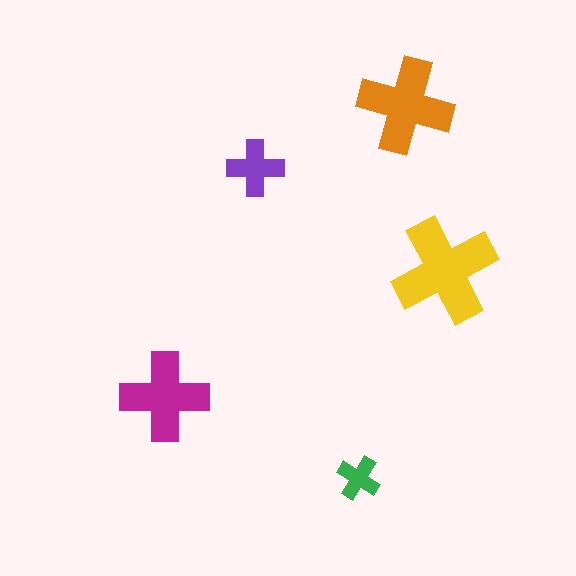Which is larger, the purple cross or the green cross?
The purple one.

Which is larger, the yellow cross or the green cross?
The yellow one.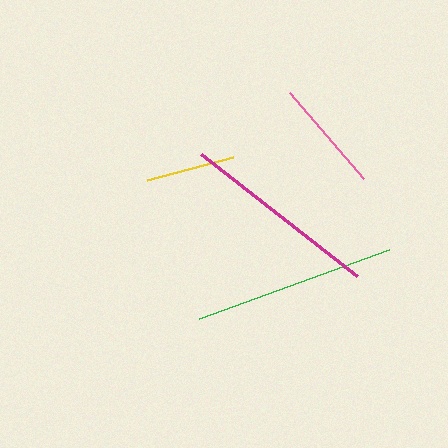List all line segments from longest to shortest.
From longest to shortest: green, magenta, pink, yellow.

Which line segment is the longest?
The green line is the longest at approximately 202 pixels.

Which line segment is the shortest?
The yellow line is the shortest at approximately 89 pixels.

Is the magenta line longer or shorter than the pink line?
The magenta line is longer than the pink line.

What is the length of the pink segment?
The pink segment is approximately 114 pixels long.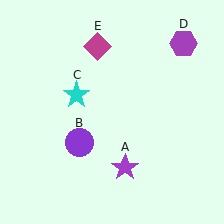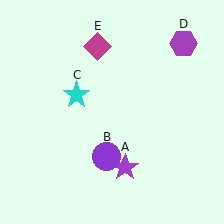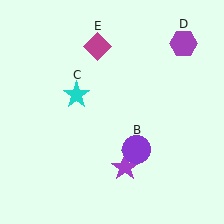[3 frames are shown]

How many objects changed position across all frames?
1 object changed position: purple circle (object B).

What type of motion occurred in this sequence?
The purple circle (object B) rotated counterclockwise around the center of the scene.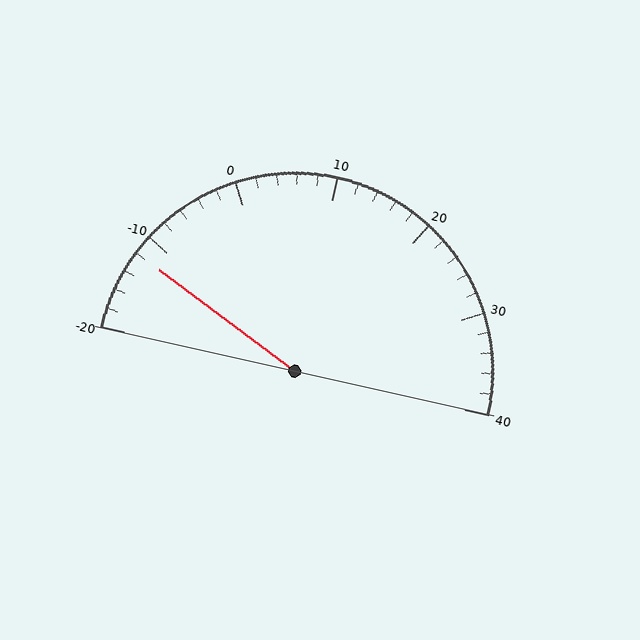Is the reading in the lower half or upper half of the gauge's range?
The reading is in the lower half of the range (-20 to 40).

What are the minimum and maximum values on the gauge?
The gauge ranges from -20 to 40.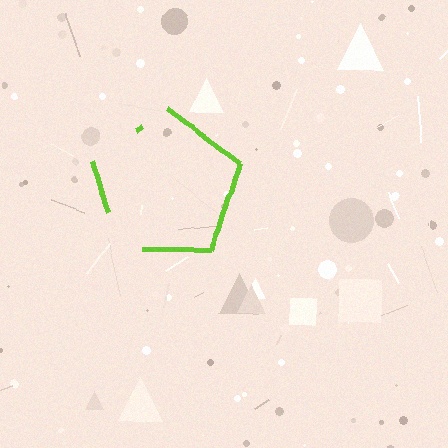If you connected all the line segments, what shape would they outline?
They would outline a pentagon.